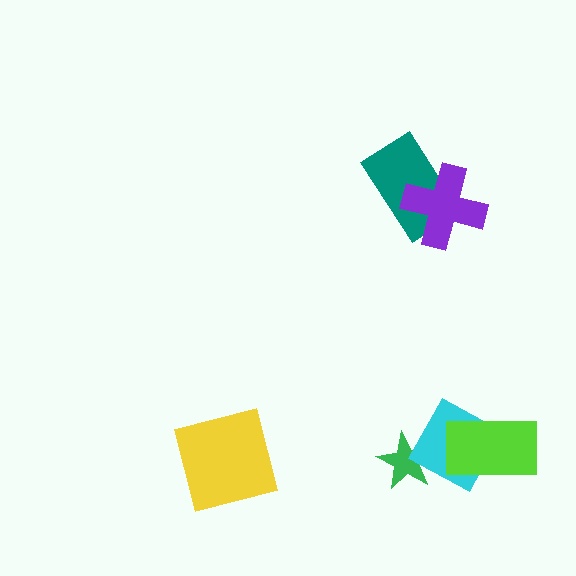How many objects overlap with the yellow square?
0 objects overlap with the yellow square.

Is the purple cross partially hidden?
No, no other shape covers it.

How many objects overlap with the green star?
1 object overlaps with the green star.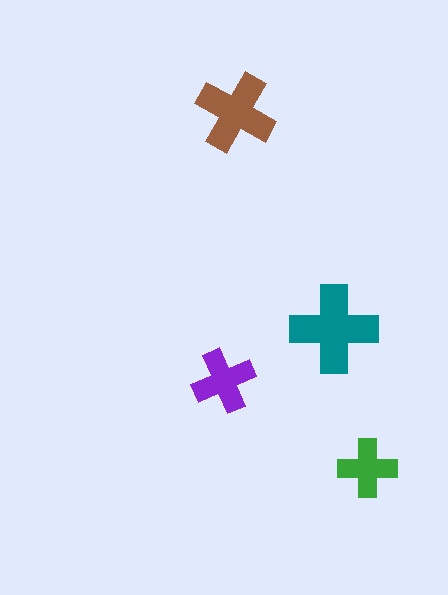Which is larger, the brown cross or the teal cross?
The teal one.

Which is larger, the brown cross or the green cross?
The brown one.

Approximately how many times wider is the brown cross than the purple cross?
About 1.5 times wider.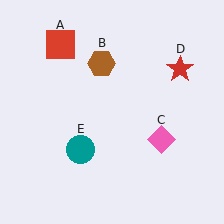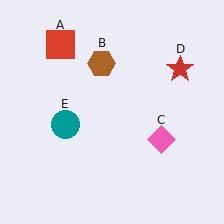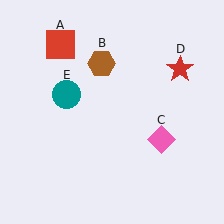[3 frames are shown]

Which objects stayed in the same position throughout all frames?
Red square (object A) and brown hexagon (object B) and pink diamond (object C) and red star (object D) remained stationary.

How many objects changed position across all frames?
1 object changed position: teal circle (object E).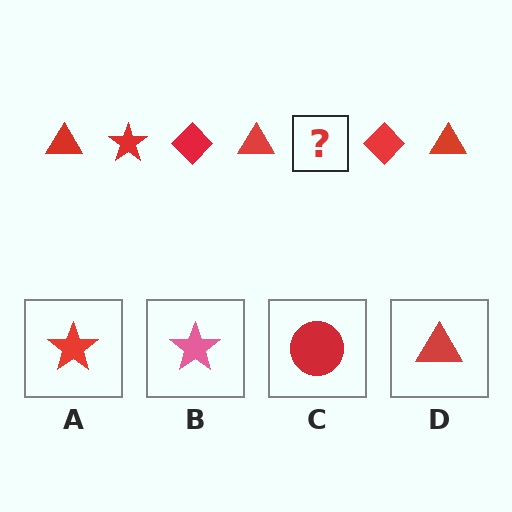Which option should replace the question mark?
Option A.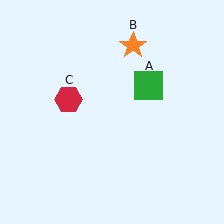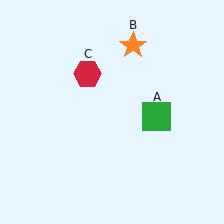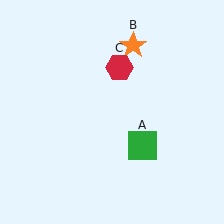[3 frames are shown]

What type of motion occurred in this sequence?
The green square (object A), red hexagon (object C) rotated clockwise around the center of the scene.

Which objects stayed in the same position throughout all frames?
Orange star (object B) remained stationary.